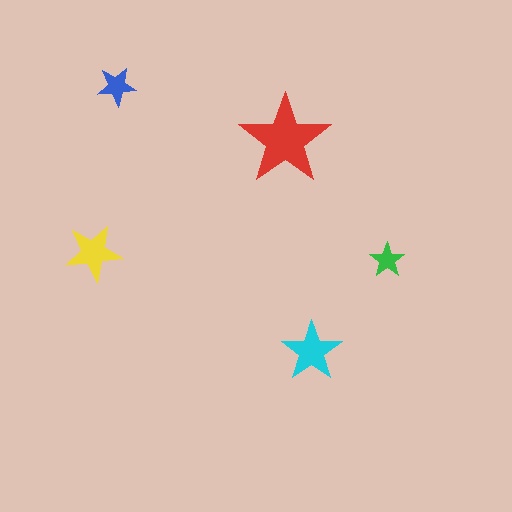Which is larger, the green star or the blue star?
The blue one.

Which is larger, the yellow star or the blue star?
The yellow one.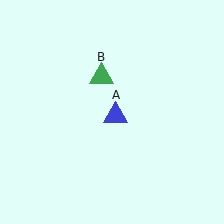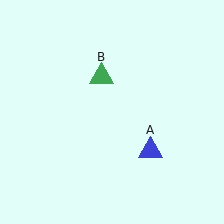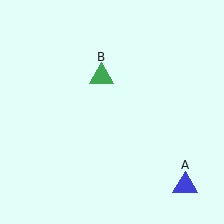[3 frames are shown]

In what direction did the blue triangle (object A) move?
The blue triangle (object A) moved down and to the right.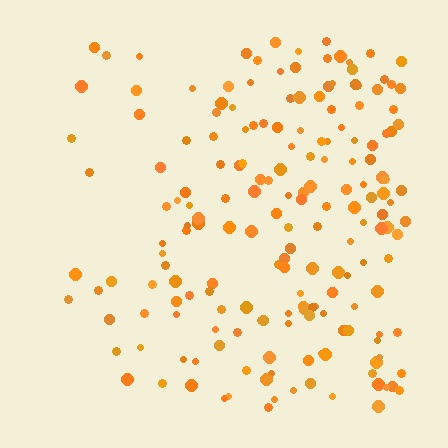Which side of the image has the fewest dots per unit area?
The left.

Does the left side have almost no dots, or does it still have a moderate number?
Still a moderate number, just noticeably fewer than the right.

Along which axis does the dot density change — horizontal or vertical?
Horizontal.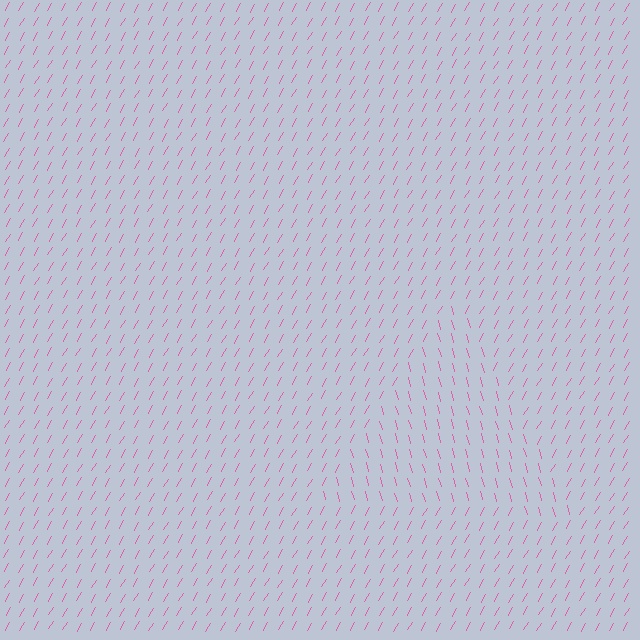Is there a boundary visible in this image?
Yes, there is a texture boundary formed by a change in line orientation.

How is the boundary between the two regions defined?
The boundary is defined purely by a change in line orientation (approximately 45 degrees difference). All lines are the same color and thickness.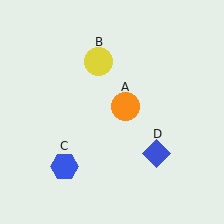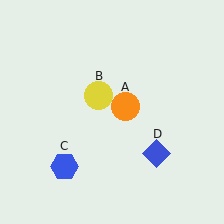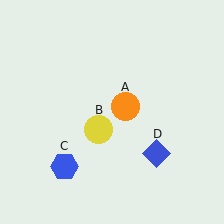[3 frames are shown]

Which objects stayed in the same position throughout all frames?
Orange circle (object A) and blue hexagon (object C) and blue diamond (object D) remained stationary.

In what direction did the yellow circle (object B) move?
The yellow circle (object B) moved down.